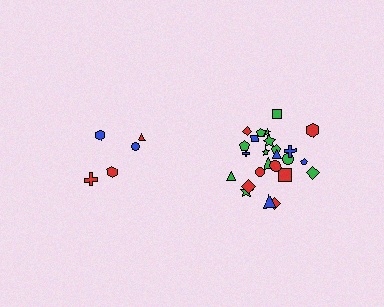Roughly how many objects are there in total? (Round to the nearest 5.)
Roughly 30 objects in total.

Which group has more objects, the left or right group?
The right group.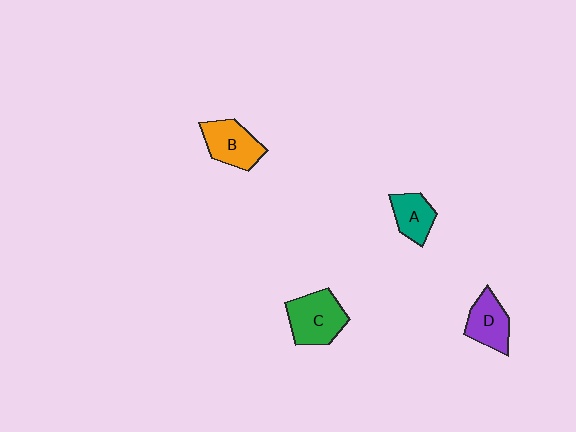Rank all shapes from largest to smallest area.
From largest to smallest: C (green), B (orange), D (purple), A (teal).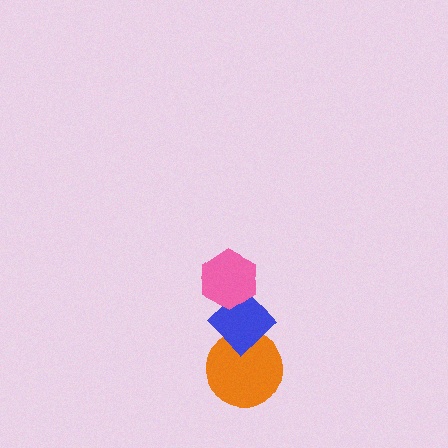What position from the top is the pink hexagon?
The pink hexagon is 1st from the top.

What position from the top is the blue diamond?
The blue diamond is 2nd from the top.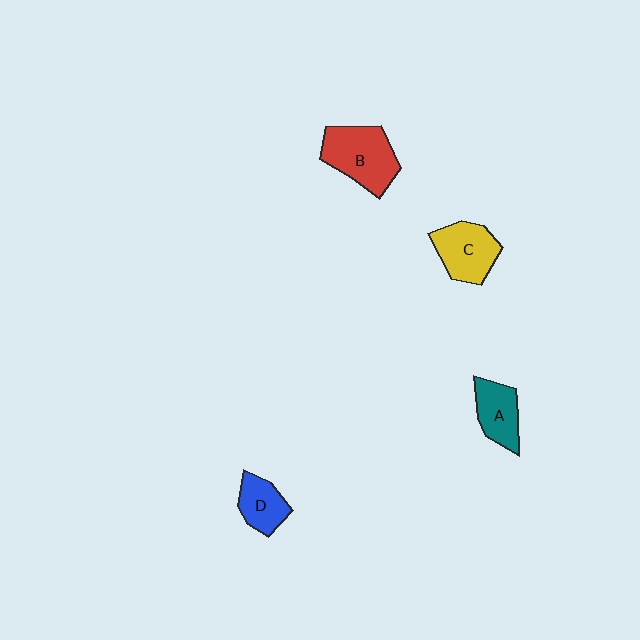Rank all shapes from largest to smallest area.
From largest to smallest: B (red), C (yellow), A (teal), D (blue).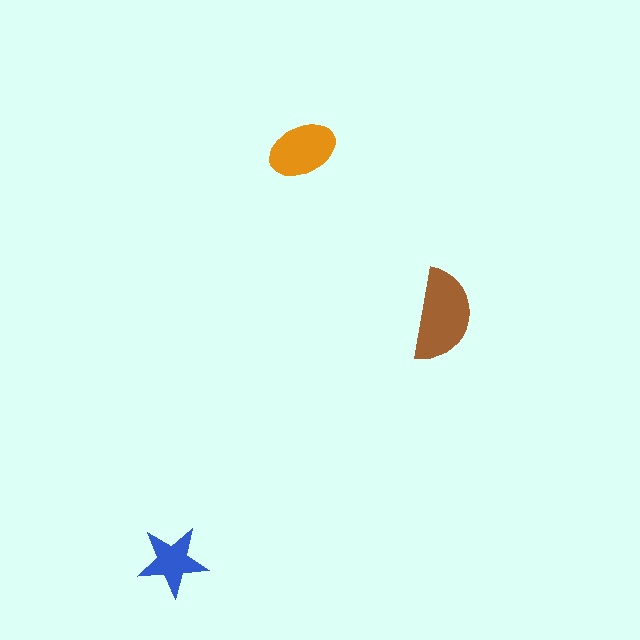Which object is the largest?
The brown semicircle.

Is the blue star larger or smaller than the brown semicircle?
Smaller.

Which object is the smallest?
The blue star.